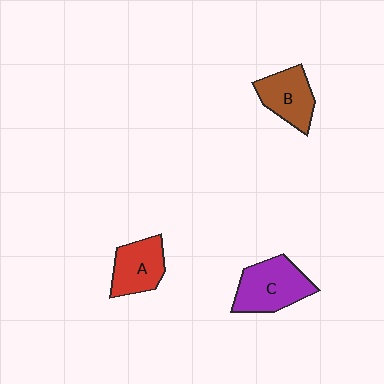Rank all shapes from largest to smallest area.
From largest to smallest: C (purple), B (brown), A (red).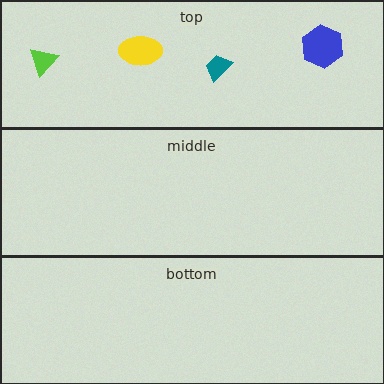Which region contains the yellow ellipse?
The top region.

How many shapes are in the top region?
4.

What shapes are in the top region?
The lime triangle, the yellow ellipse, the blue hexagon, the teal trapezoid.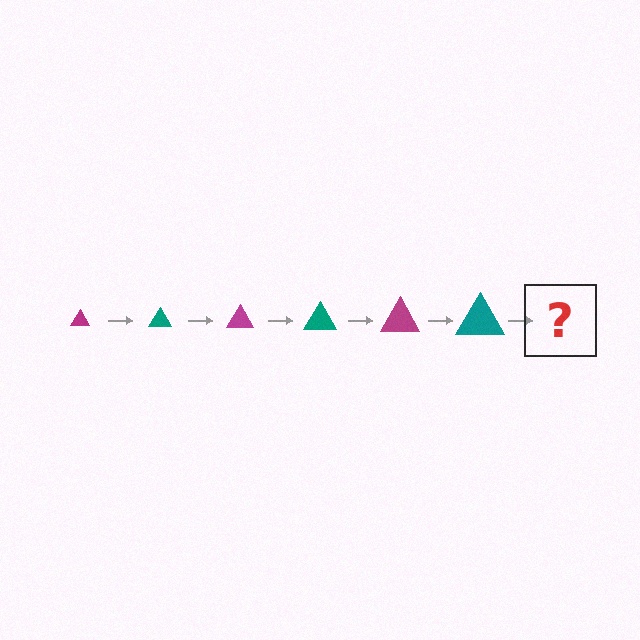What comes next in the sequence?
The next element should be a magenta triangle, larger than the previous one.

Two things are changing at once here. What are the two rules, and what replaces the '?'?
The two rules are that the triangle grows larger each step and the color cycles through magenta and teal. The '?' should be a magenta triangle, larger than the previous one.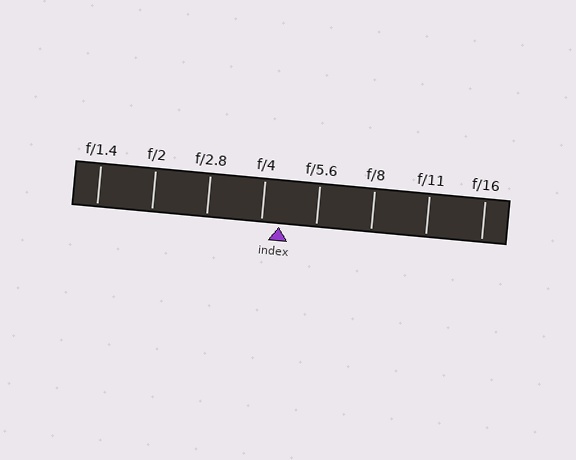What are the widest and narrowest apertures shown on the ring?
The widest aperture shown is f/1.4 and the narrowest is f/16.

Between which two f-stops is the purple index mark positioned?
The index mark is between f/4 and f/5.6.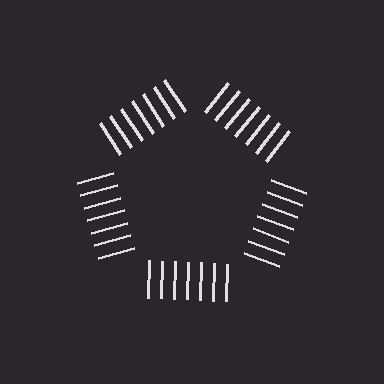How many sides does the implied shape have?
5 sides — the line-ends trace a pentagon.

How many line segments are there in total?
35 — 7 along each of the 5 edges.